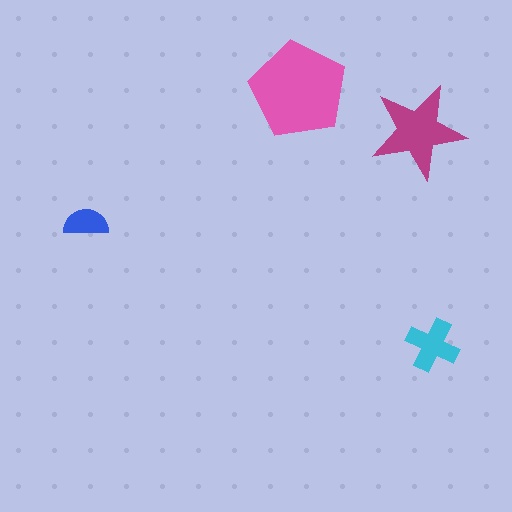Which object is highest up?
The pink pentagon is topmost.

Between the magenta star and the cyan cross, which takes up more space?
The magenta star.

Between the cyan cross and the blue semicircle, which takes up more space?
The cyan cross.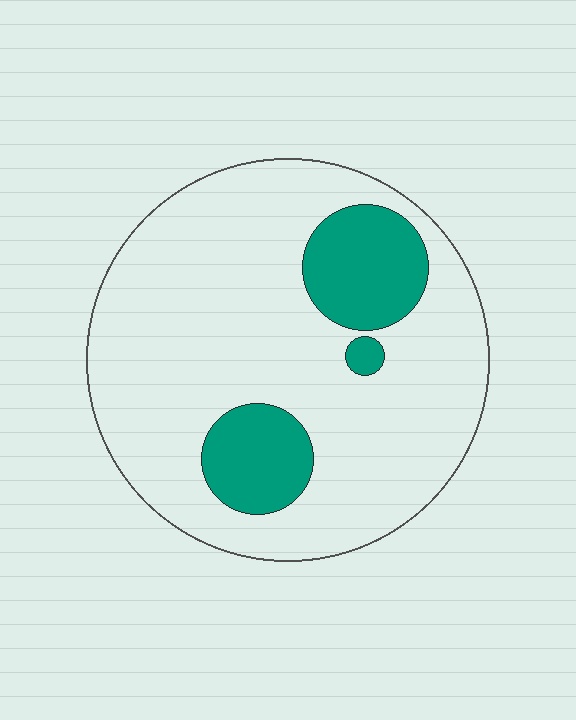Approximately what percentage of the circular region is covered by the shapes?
Approximately 20%.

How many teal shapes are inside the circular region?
3.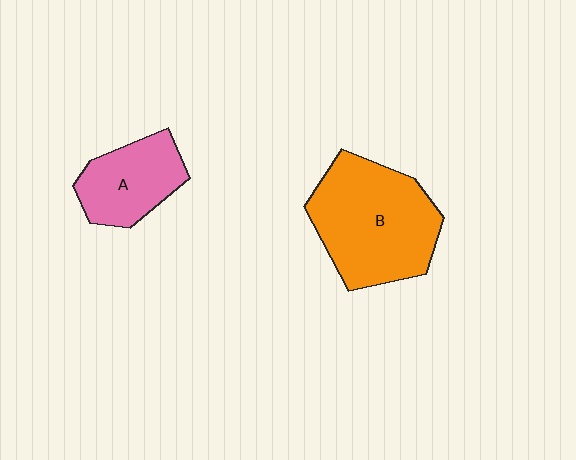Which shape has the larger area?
Shape B (orange).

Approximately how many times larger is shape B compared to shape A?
Approximately 1.8 times.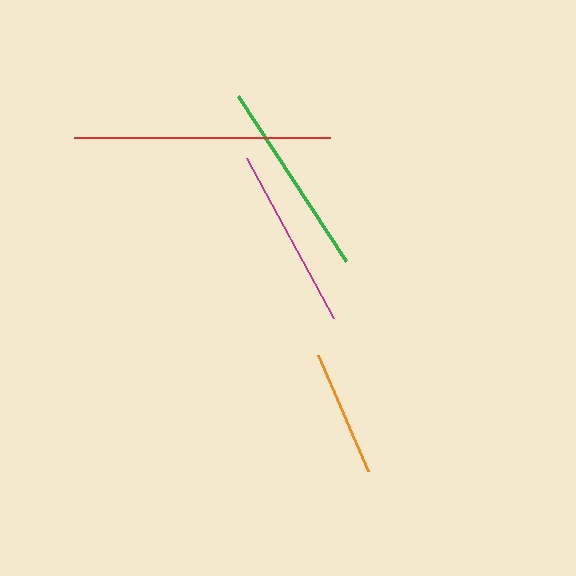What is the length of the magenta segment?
The magenta segment is approximately 182 pixels long.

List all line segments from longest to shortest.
From longest to shortest: red, green, magenta, orange.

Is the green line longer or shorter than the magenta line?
The green line is longer than the magenta line.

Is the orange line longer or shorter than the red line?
The red line is longer than the orange line.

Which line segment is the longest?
The red line is the longest at approximately 257 pixels.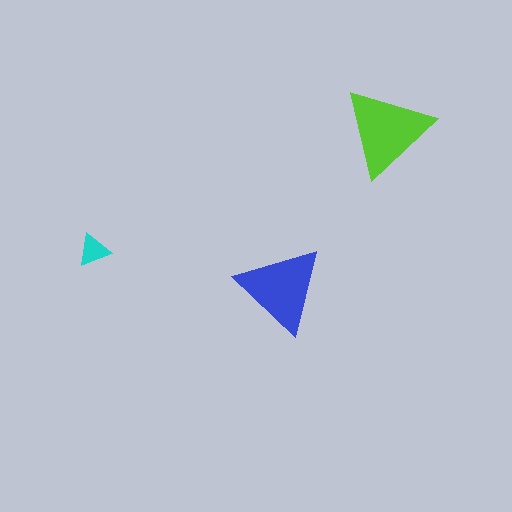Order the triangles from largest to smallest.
the lime one, the blue one, the cyan one.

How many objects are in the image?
There are 3 objects in the image.